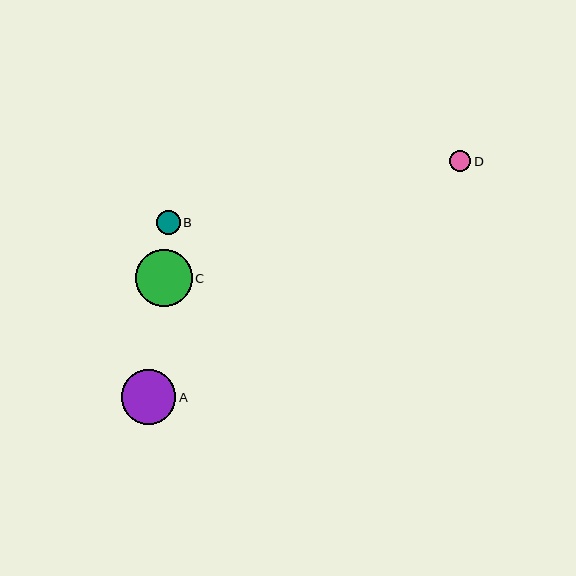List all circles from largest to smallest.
From largest to smallest: C, A, B, D.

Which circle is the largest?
Circle C is the largest with a size of approximately 57 pixels.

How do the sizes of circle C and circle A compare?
Circle C and circle A are approximately the same size.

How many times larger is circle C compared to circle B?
Circle C is approximately 2.4 times the size of circle B.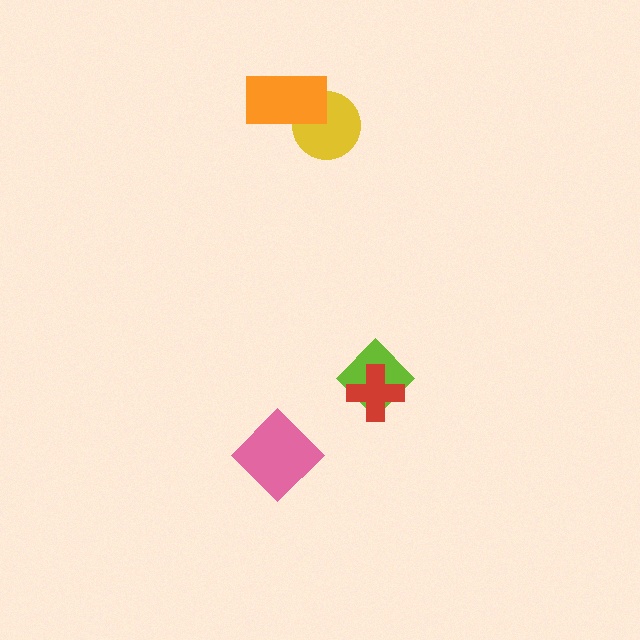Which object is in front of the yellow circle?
The orange rectangle is in front of the yellow circle.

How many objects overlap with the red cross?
1 object overlaps with the red cross.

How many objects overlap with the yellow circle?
1 object overlaps with the yellow circle.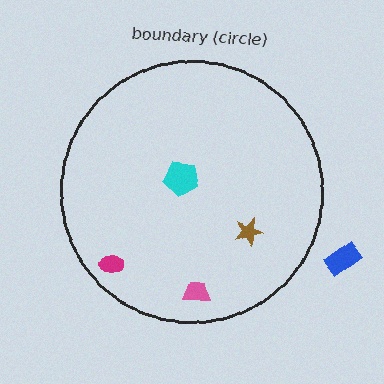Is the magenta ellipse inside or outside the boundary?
Inside.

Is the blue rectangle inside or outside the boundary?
Outside.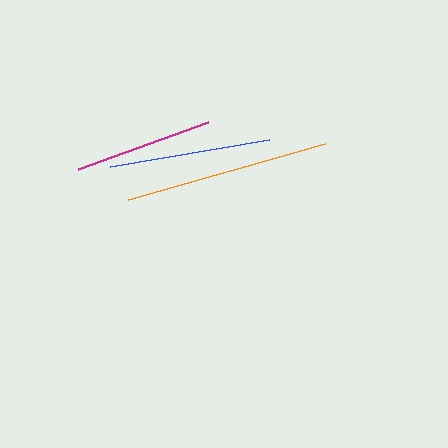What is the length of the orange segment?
The orange segment is approximately 205 pixels long.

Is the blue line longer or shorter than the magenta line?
The blue line is longer than the magenta line.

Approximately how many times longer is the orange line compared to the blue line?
The orange line is approximately 1.3 times the length of the blue line.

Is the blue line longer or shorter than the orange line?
The orange line is longer than the blue line.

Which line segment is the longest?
The orange line is the longest at approximately 205 pixels.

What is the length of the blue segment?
The blue segment is approximately 162 pixels long.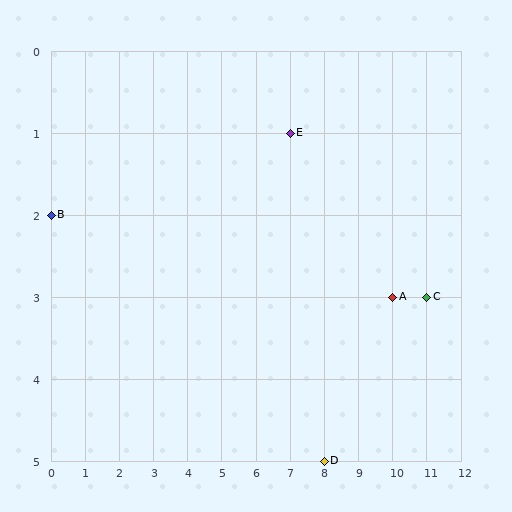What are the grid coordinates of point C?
Point C is at grid coordinates (11, 3).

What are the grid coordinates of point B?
Point B is at grid coordinates (0, 2).